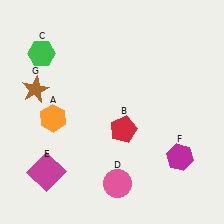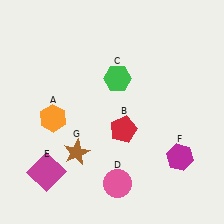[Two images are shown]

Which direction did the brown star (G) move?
The brown star (G) moved down.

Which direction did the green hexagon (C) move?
The green hexagon (C) moved right.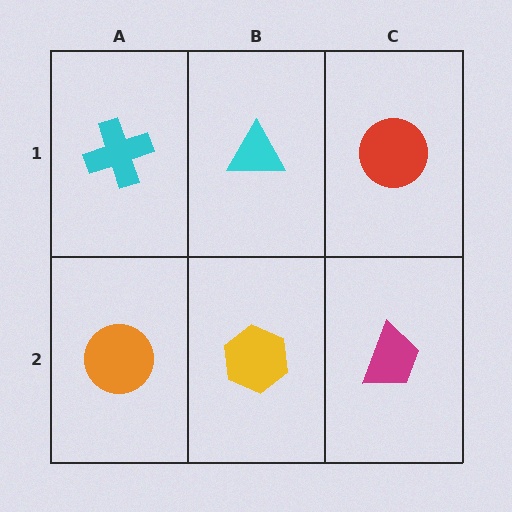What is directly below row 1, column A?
An orange circle.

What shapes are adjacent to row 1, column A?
An orange circle (row 2, column A), a cyan triangle (row 1, column B).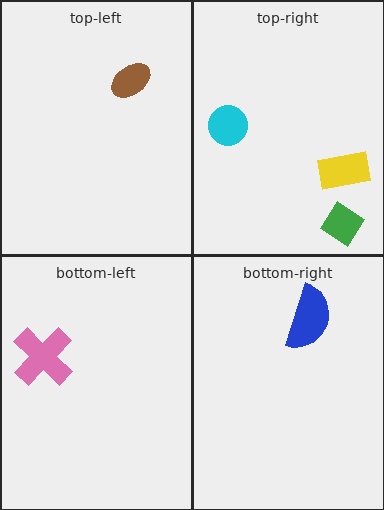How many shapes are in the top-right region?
3.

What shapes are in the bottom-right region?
The blue semicircle.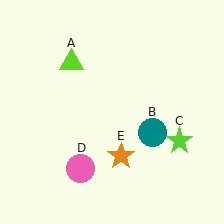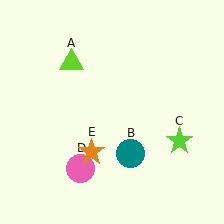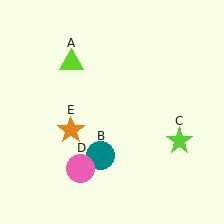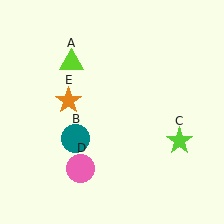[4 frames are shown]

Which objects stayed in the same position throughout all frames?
Lime triangle (object A) and lime star (object C) and pink circle (object D) remained stationary.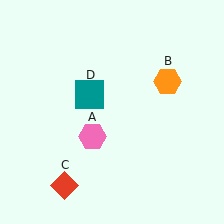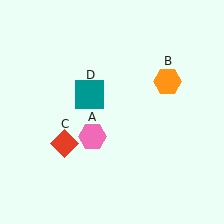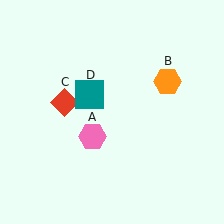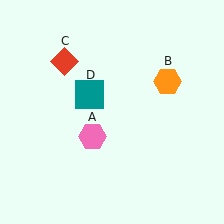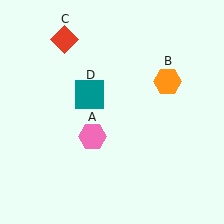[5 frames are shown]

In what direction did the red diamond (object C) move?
The red diamond (object C) moved up.